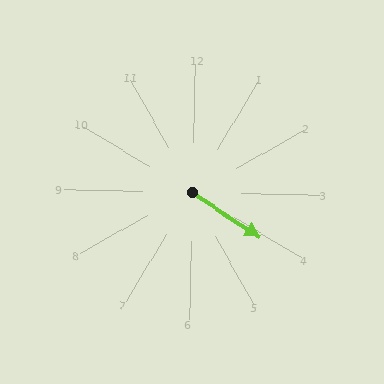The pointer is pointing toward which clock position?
Roughly 4 o'clock.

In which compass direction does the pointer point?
Southeast.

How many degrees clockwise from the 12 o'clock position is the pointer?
Approximately 123 degrees.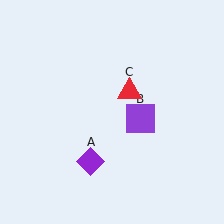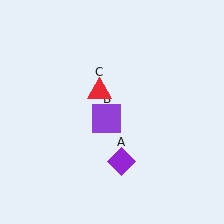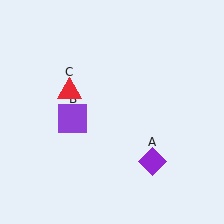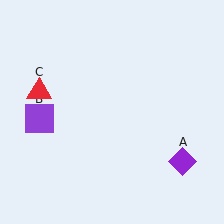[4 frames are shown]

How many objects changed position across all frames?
3 objects changed position: purple diamond (object A), purple square (object B), red triangle (object C).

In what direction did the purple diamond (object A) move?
The purple diamond (object A) moved right.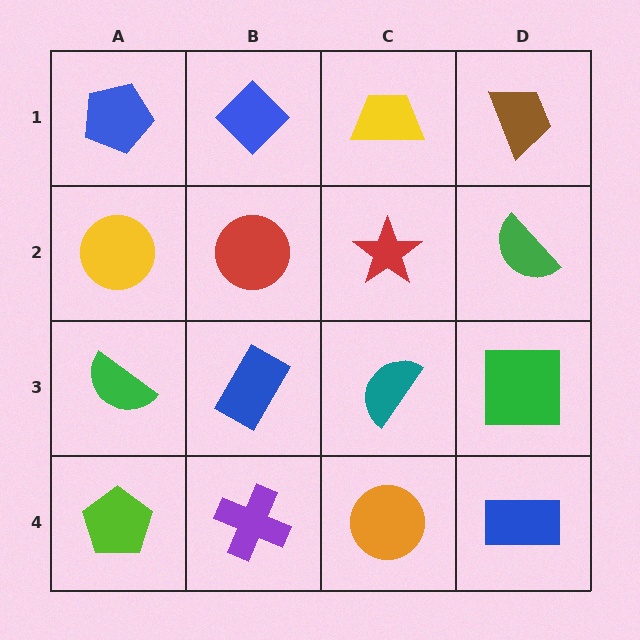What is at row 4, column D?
A blue rectangle.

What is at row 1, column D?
A brown trapezoid.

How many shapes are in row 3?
4 shapes.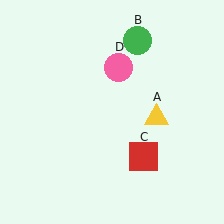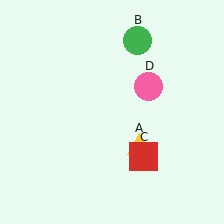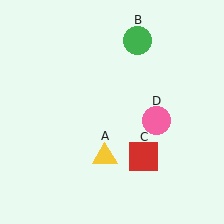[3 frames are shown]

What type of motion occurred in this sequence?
The yellow triangle (object A), pink circle (object D) rotated clockwise around the center of the scene.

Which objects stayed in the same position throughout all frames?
Green circle (object B) and red square (object C) remained stationary.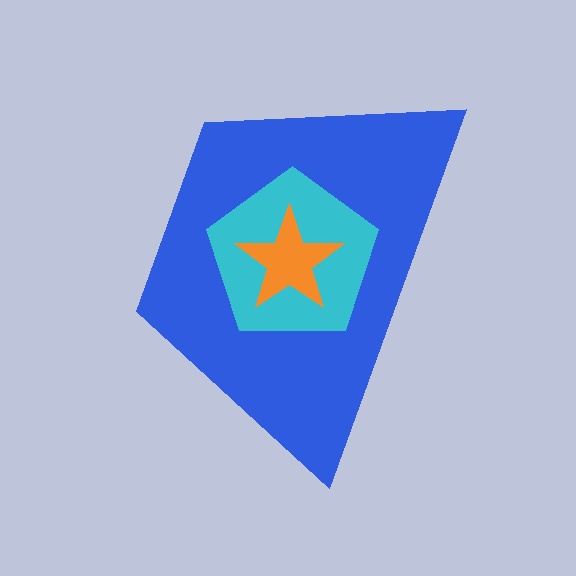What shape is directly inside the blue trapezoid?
The cyan pentagon.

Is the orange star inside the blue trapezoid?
Yes.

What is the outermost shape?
The blue trapezoid.